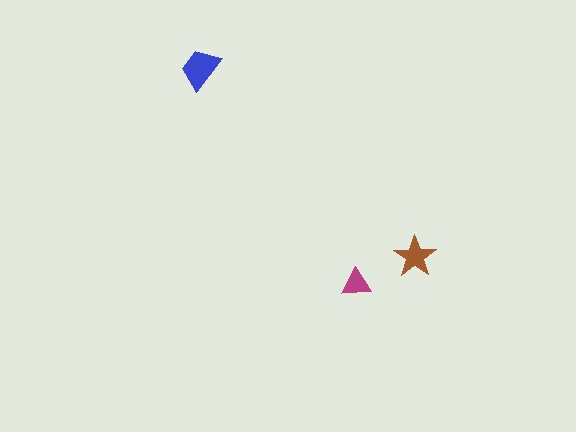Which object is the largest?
The blue trapezoid.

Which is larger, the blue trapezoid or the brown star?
The blue trapezoid.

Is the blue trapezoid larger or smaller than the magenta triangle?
Larger.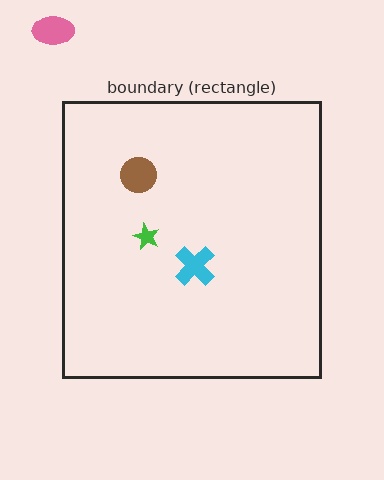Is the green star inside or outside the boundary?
Inside.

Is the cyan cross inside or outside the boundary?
Inside.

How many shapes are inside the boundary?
3 inside, 1 outside.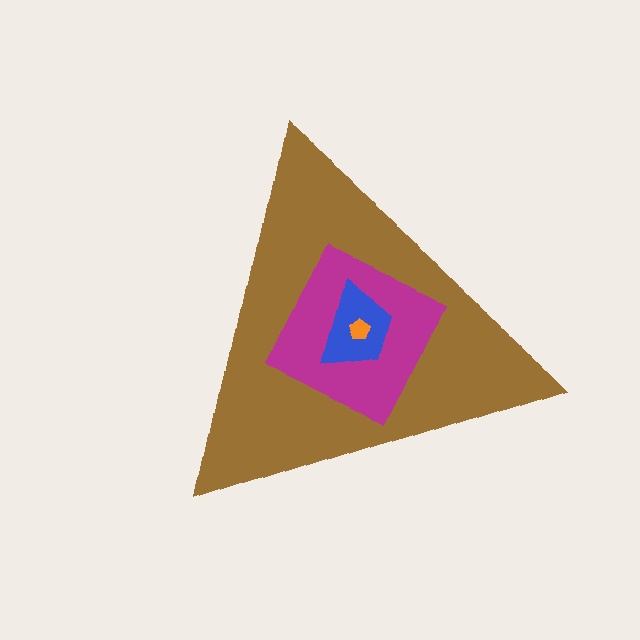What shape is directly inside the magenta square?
The blue trapezoid.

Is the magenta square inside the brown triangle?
Yes.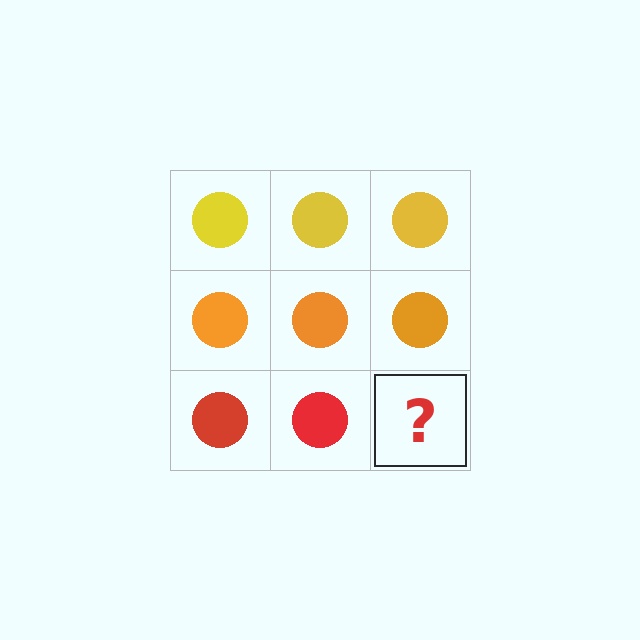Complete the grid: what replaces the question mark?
The question mark should be replaced with a red circle.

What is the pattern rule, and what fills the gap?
The rule is that each row has a consistent color. The gap should be filled with a red circle.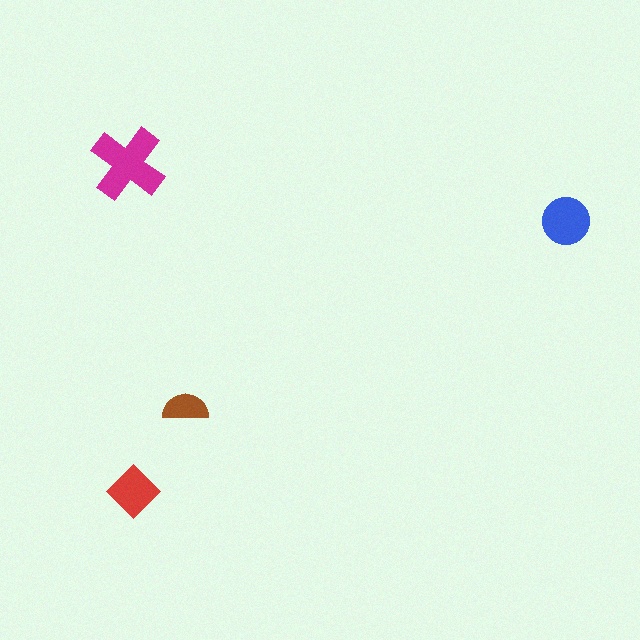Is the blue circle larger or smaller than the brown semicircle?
Larger.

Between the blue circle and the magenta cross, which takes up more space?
The magenta cross.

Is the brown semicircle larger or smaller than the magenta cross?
Smaller.